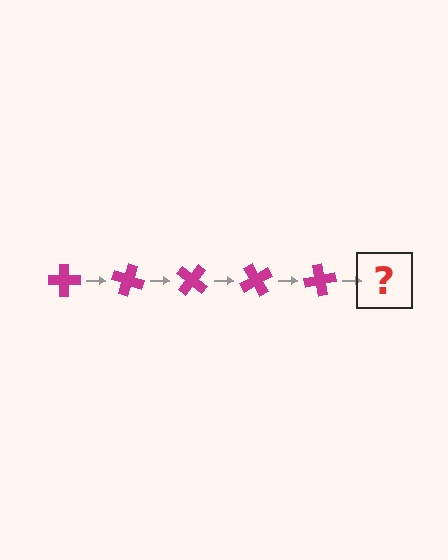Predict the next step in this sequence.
The next step is a magenta cross rotated 100 degrees.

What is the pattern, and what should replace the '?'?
The pattern is that the cross rotates 20 degrees each step. The '?' should be a magenta cross rotated 100 degrees.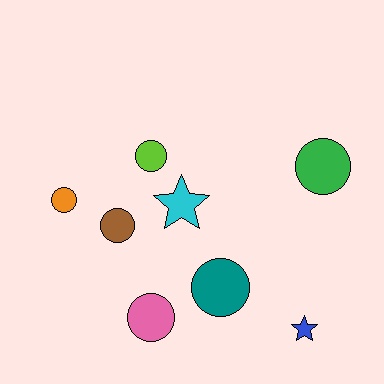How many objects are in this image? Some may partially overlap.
There are 8 objects.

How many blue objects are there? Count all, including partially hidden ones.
There is 1 blue object.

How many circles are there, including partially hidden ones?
There are 6 circles.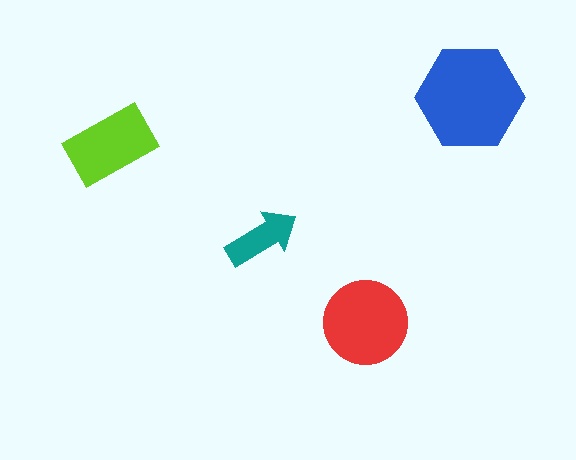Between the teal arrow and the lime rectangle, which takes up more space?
The lime rectangle.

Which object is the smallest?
The teal arrow.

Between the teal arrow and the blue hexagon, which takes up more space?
The blue hexagon.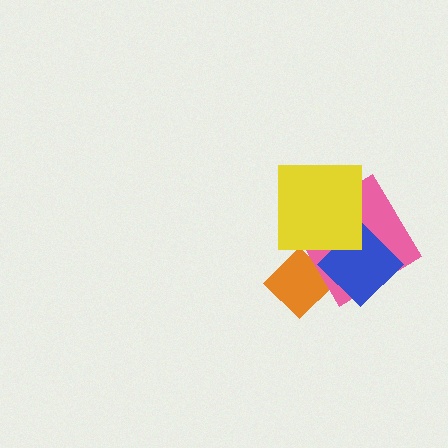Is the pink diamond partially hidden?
Yes, it is partially covered by another shape.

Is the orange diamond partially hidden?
Yes, it is partially covered by another shape.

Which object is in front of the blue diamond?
The yellow square is in front of the blue diamond.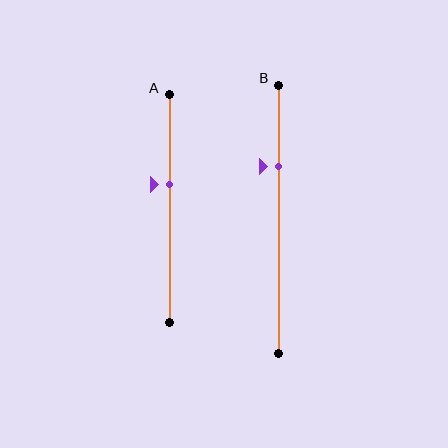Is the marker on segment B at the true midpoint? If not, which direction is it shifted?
No, the marker on segment B is shifted upward by about 20% of the segment length.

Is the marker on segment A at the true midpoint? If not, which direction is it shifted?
No, the marker on segment A is shifted upward by about 11% of the segment length.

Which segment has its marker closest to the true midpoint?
Segment A has its marker closest to the true midpoint.